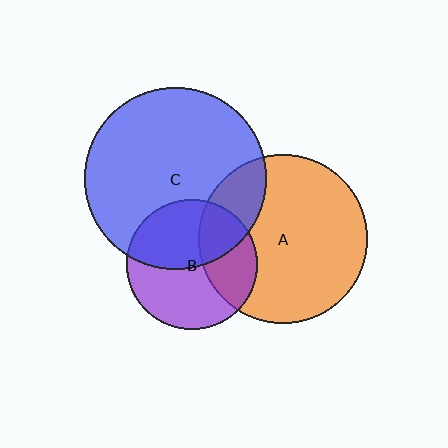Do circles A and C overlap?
Yes.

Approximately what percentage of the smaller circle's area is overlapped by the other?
Approximately 20%.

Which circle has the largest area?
Circle C (blue).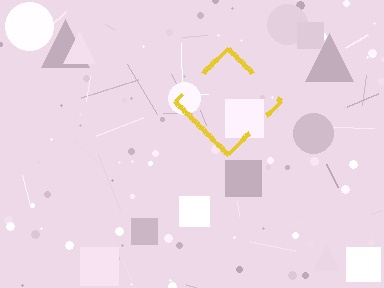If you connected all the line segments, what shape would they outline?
They would outline a diamond.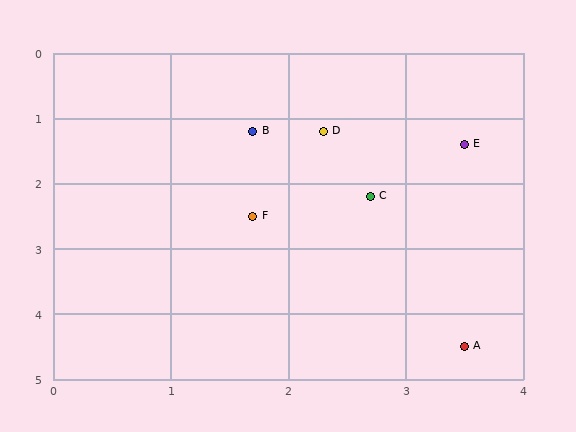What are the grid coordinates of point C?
Point C is at approximately (2.7, 2.2).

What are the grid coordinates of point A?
Point A is at approximately (3.5, 4.5).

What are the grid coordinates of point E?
Point E is at approximately (3.5, 1.4).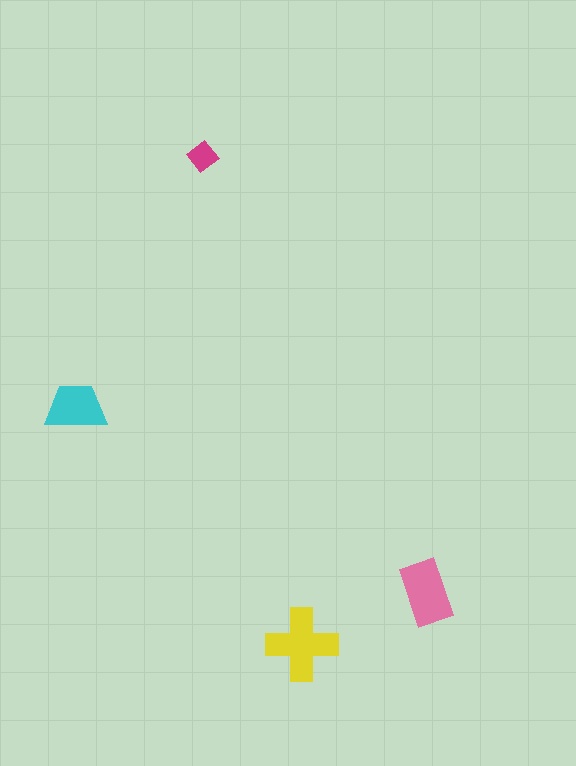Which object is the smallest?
The magenta diamond.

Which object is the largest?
The yellow cross.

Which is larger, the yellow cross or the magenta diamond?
The yellow cross.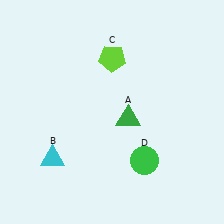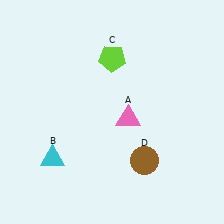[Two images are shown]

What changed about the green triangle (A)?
In Image 1, A is green. In Image 2, it changed to pink.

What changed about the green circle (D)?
In Image 1, D is green. In Image 2, it changed to brown.